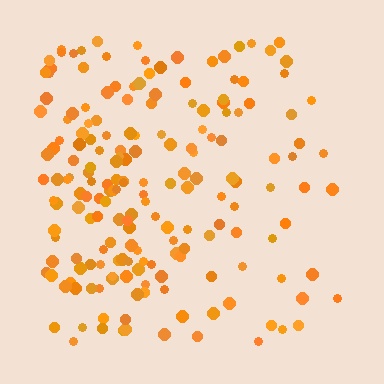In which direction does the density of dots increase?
From right to left, with the left side densest.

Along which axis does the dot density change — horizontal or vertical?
Horizontal.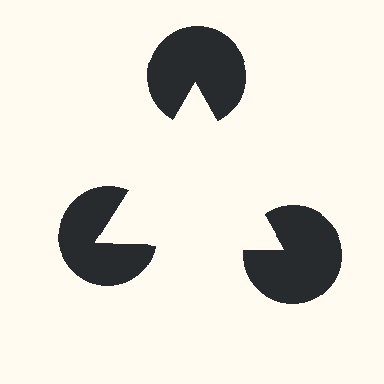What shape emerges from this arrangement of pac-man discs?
An illusory triangle — its edges are inferred from the aligned wedge cuts in the pac-man discs, not physically drawn.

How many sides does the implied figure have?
3 sides.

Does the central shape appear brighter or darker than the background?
It typically appears slightly brighter than the background, even though no actual brightness change is drawn.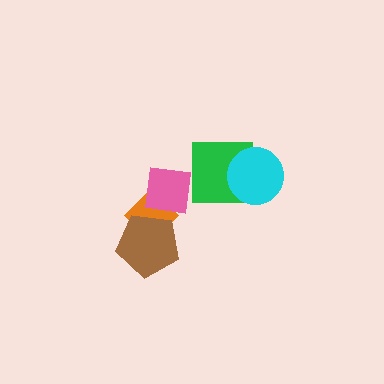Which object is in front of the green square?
The cyan circle is in front of the green square.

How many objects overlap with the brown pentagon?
1 object overlaps with the brown pentagon.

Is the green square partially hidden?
Yes, it is partially covered by another shape.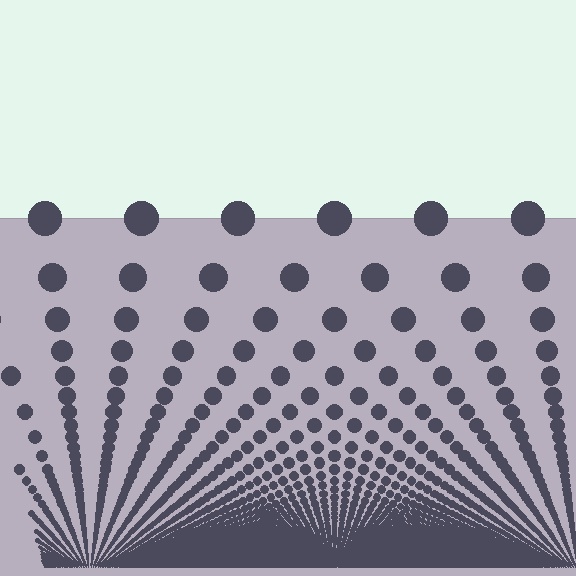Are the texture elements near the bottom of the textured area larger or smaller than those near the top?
Smaller. The gradient is inverted — elements near the bottom are smaller and denser.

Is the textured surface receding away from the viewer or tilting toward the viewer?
The surface appears to tilt toward the viewer. Texture elements get larger and sparser toward the top.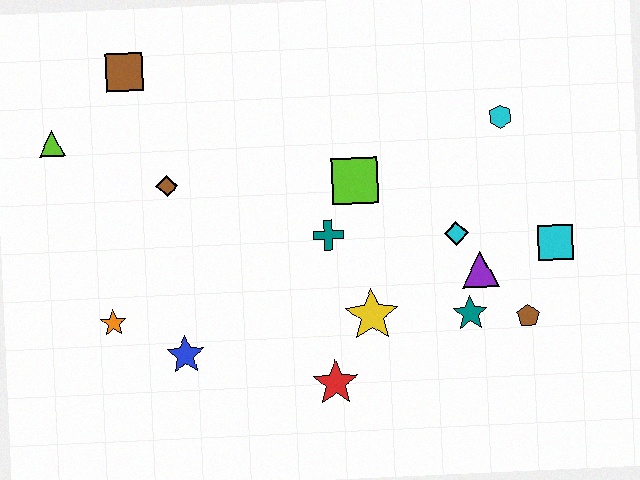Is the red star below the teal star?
Yes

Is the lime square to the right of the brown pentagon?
No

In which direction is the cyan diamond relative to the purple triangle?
The cyan diamond is above the purple triangle.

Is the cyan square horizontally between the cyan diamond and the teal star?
No